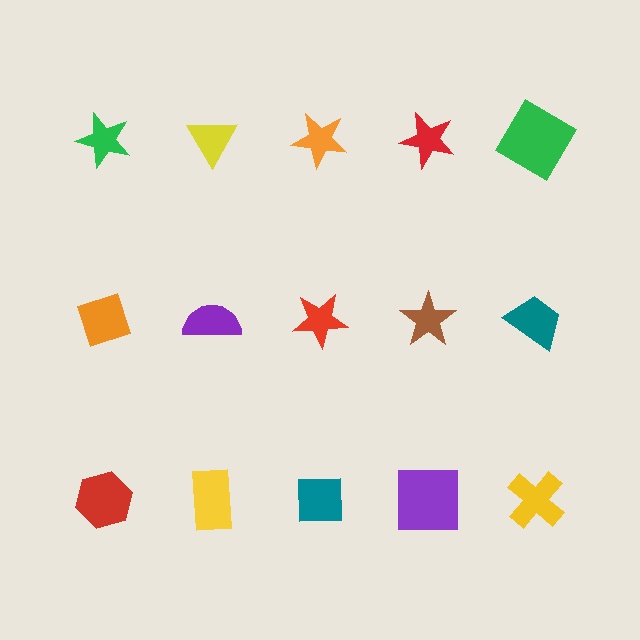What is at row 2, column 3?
A red star.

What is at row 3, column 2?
A yellow rectangle.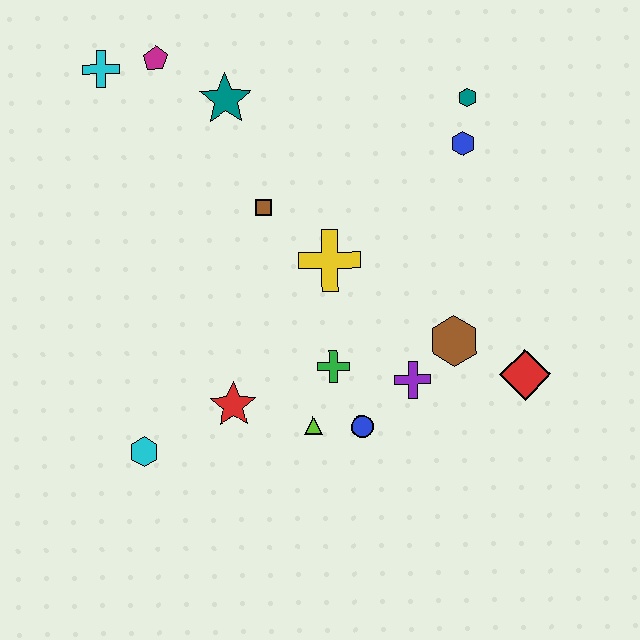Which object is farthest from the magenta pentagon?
The red diamond is farthest from the magenta pentagon.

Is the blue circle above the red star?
No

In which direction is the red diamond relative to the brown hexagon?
The red diamond is to the right of the brown hexagon.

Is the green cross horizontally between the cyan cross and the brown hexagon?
Yes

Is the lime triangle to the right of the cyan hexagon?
Yes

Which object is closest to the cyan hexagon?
The red star is closest to the cyan hexagon.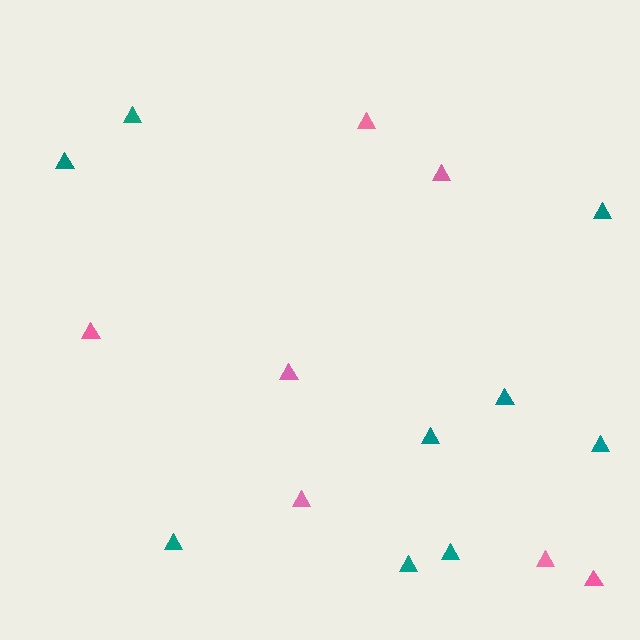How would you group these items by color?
There are 2 groups: one group of pink triangles (7) and one group of teal triangles (9).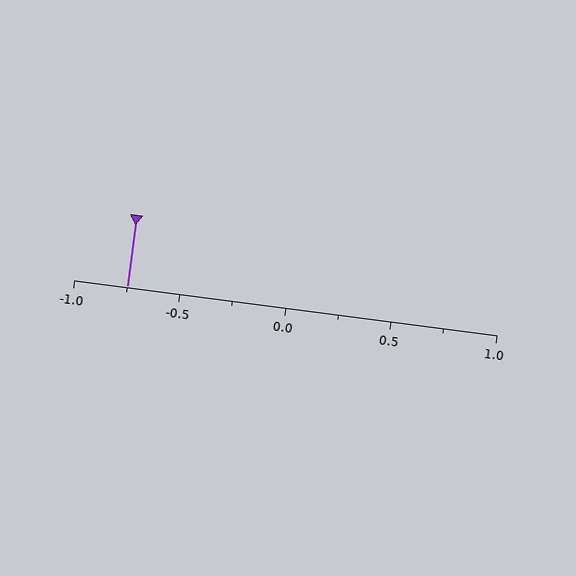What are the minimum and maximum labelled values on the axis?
The axis runs from -1.0 to 1.0.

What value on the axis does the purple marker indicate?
The marker indicates approximately -0.75.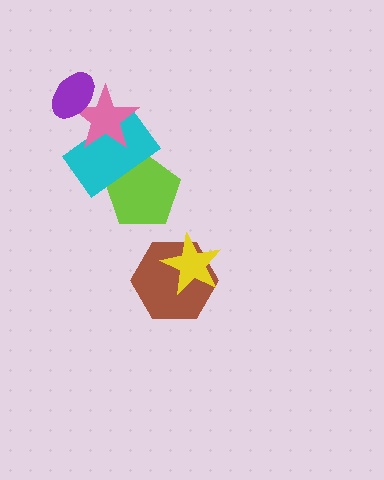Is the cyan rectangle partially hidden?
Yes, it is partially covered by another shape.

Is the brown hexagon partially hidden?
Yes, it is partially covered by another shape.